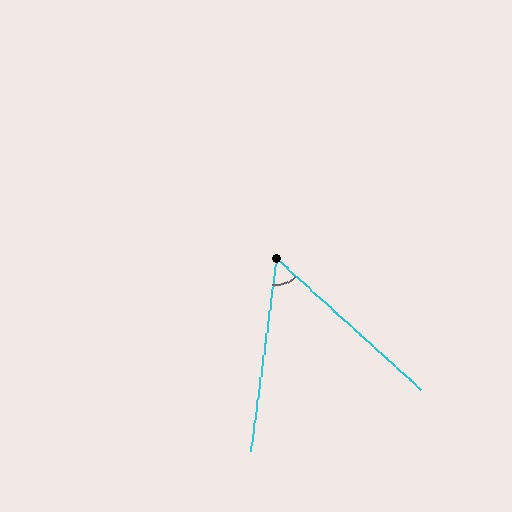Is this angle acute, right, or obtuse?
It is acute.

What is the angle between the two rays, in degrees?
Approximately 56 degrees.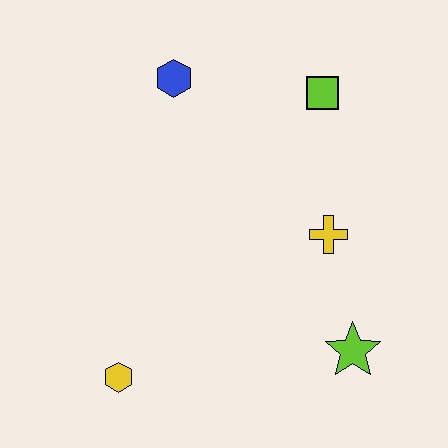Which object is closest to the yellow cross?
The lime star is closest to the yellow cross.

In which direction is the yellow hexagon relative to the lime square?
The yellow hexagon is below the lime square.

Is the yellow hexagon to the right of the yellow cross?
No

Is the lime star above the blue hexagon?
No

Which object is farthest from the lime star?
The blue hexagon is farthest from the lime star.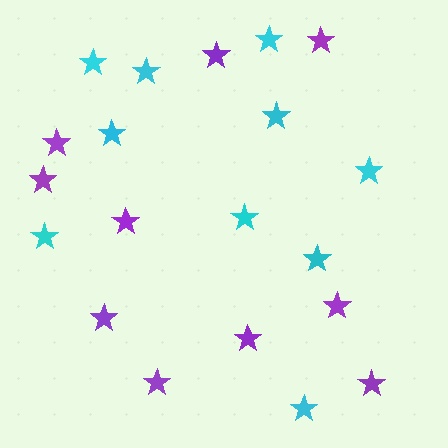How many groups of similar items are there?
There are 2 groups: one group of purple stars (10) and one group of cyan stars (10).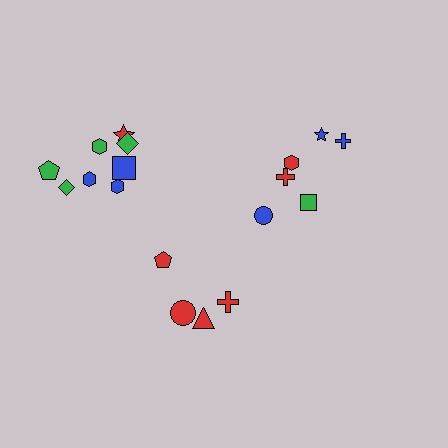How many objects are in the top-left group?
There are 8 objects.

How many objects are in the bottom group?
There are 4 objects.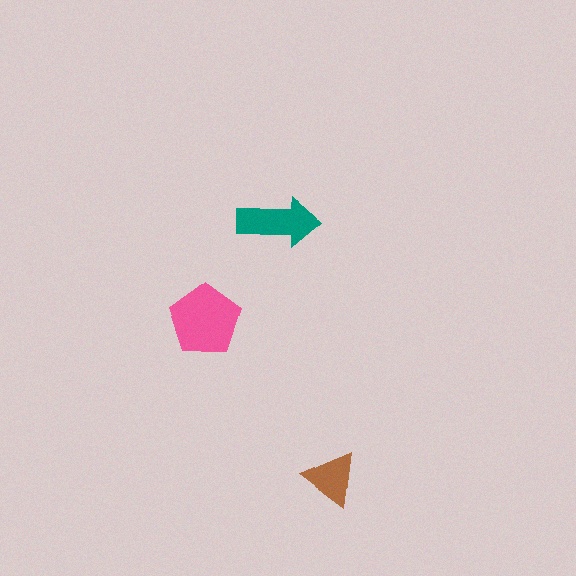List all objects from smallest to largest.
The brown triangle, the teal arrow, the pink pentagon.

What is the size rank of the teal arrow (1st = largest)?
2nd.